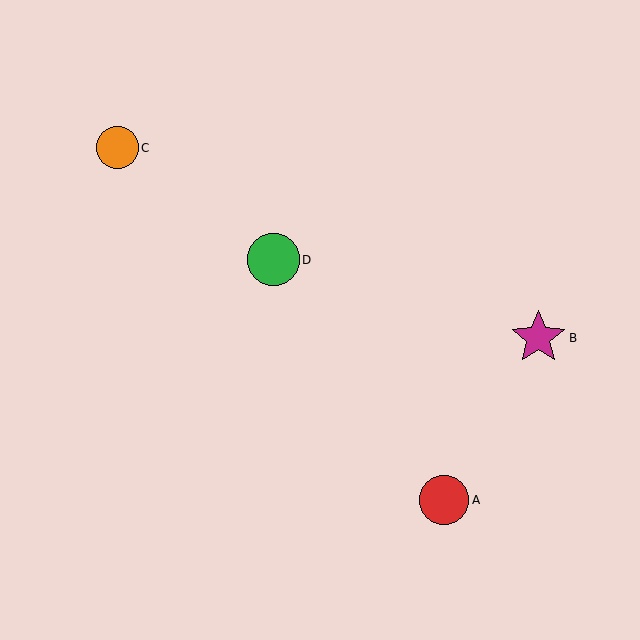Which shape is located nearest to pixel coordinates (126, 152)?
The orange circle (labeled C) at (117, 148) is nearest to that location.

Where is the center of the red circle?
The center of the red circle is at (444, 500).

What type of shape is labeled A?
Shape A is a red circle.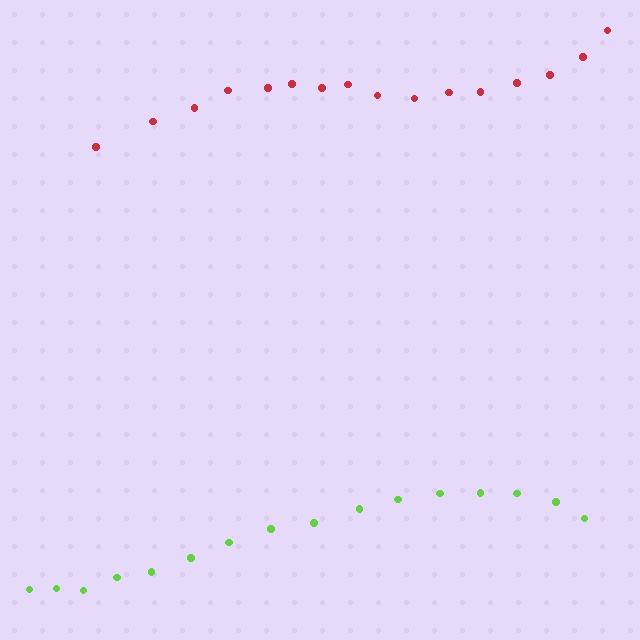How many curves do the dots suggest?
There are 2 distinct paths.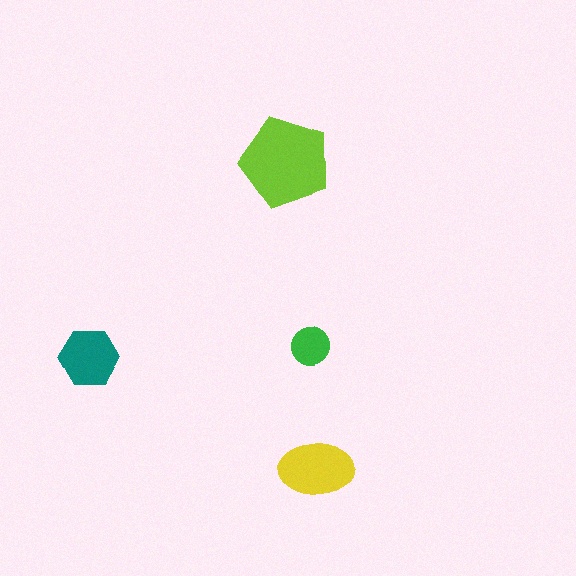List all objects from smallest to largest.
The green circle, the teal hexagon, the yellow ellipse, the lime pentagon.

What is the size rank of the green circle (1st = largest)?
4th.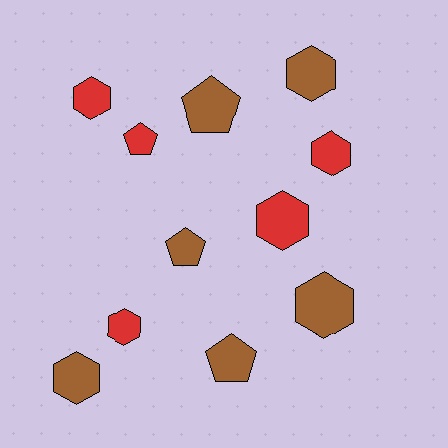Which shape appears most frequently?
Hexagon, with 7 objects.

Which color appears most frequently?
Brown, with 6 objects.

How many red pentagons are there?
There is 1 red pentagon.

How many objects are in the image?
There are 11 objects.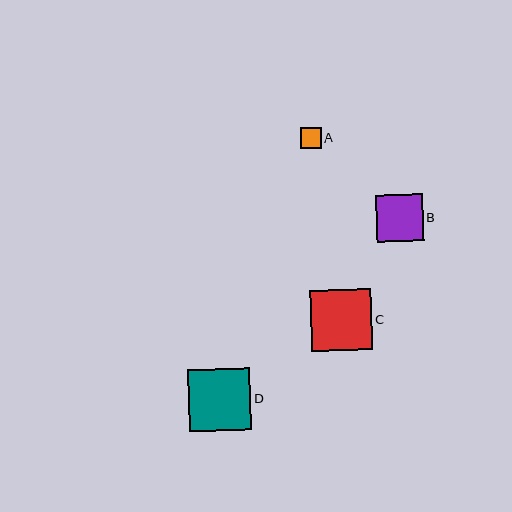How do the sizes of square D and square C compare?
Square D and square C are approximately the same size.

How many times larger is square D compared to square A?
Square D is approximately 3.0 times the size of square A.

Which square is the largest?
Square D is the largest with a size of approximately 62 pixels.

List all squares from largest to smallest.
From largest to smallest: D, C, B, A.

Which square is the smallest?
Square A is the smallest with a size of approximately 21 pixels.